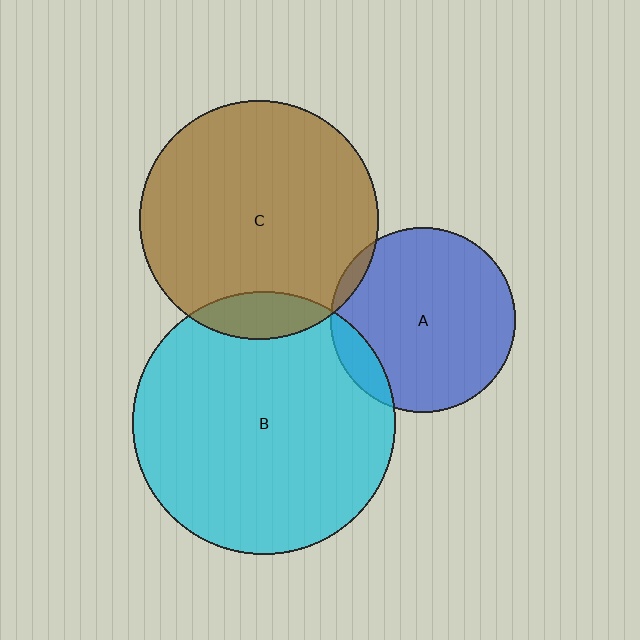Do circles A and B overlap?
Yes.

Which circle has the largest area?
Circle B (cyan).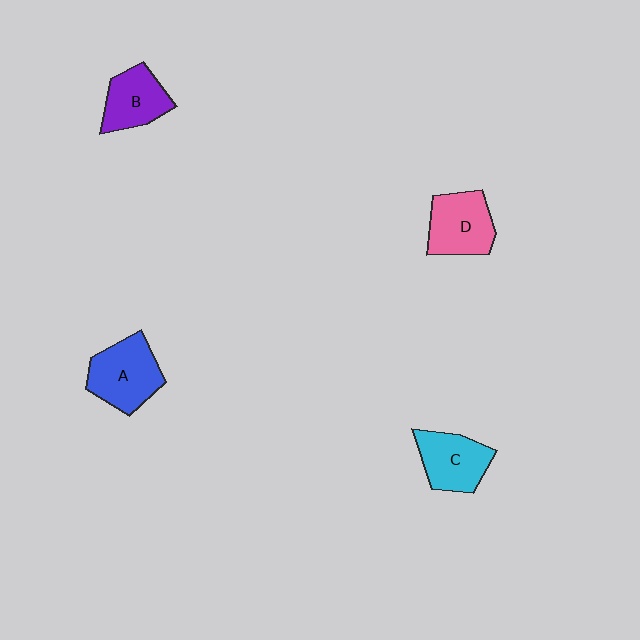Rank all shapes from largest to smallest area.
From largest to smallest: A (blue), D (pink), C (cyan), B (purple).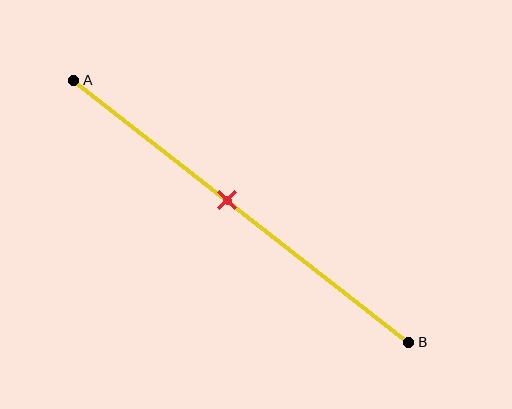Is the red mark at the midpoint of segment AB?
No, the mark is at about 45% from A, not at the 50% midpoint.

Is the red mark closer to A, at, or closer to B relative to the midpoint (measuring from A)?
The red mark is closer to point A than the midpoint of segment AB.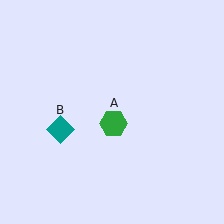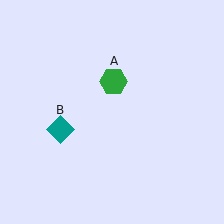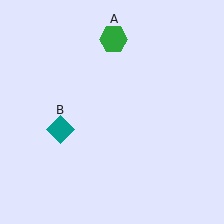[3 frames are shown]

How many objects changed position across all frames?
1 object changed position: green hexagon (object A).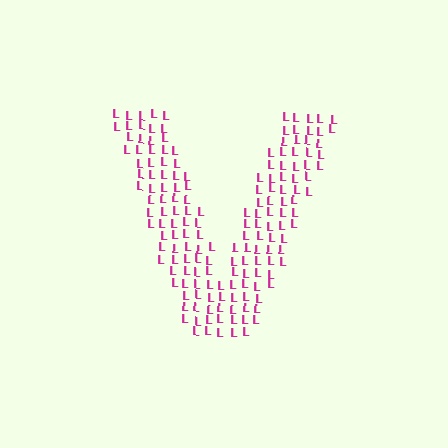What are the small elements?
The small elements are letter L's.